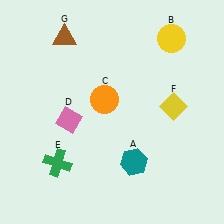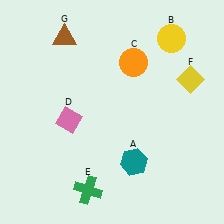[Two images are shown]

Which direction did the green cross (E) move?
The green cross (E) moved right.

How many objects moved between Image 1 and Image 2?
3 objects moved between the two images.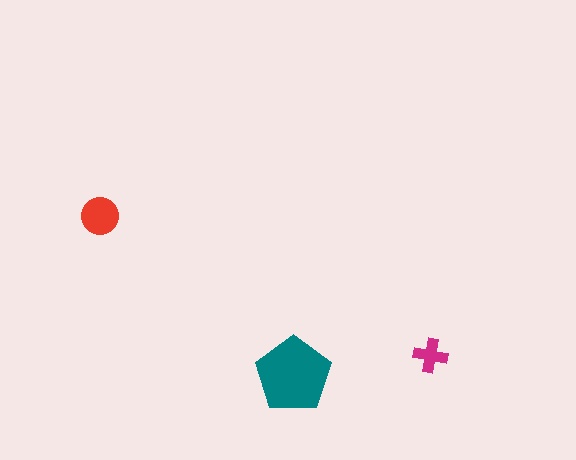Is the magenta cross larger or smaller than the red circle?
Smaller.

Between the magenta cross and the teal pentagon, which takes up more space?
The teal pentagon.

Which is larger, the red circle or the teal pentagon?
The teal pentagon.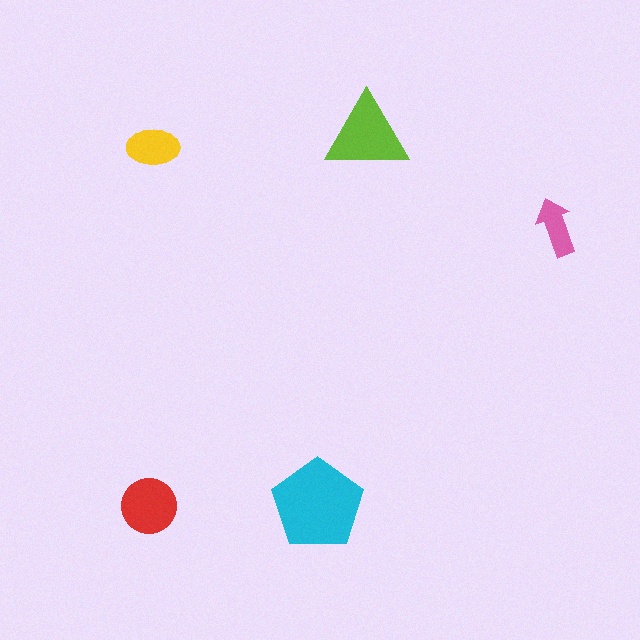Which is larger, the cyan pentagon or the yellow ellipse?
The cyan pentagon.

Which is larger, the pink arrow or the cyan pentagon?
The cyan pentagon.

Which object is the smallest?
The pink arrow.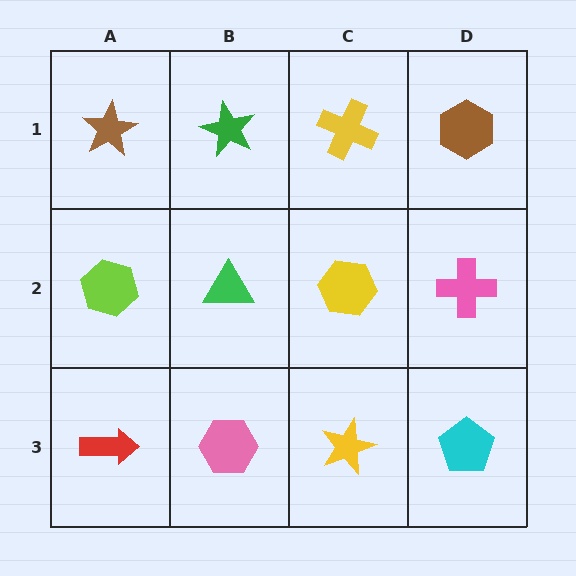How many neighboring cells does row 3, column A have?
2.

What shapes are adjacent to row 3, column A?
A lime hexagon (row 2, column A), a pink hexagon (row 3, column B).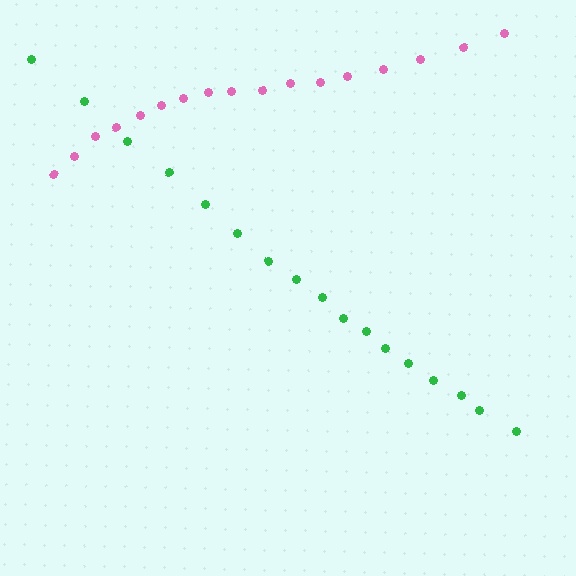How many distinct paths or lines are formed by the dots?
There are 2 distinct paths.